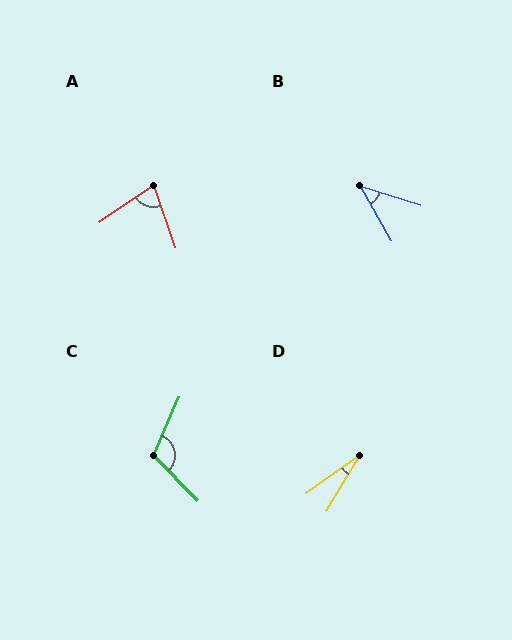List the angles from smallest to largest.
D (24°), B (43°), A (75°), C (112°).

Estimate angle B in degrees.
Approximately 43 degrees.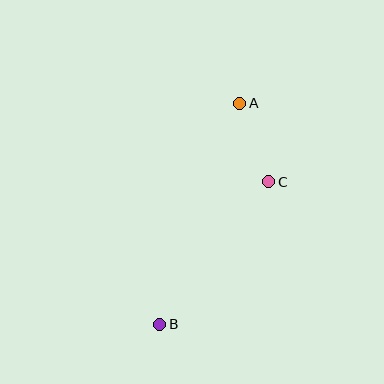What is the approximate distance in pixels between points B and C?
The distance between B and C is approximately 180 pixels.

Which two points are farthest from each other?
Points A and B are farthest from each other.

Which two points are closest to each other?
Points A and C are closest to each other.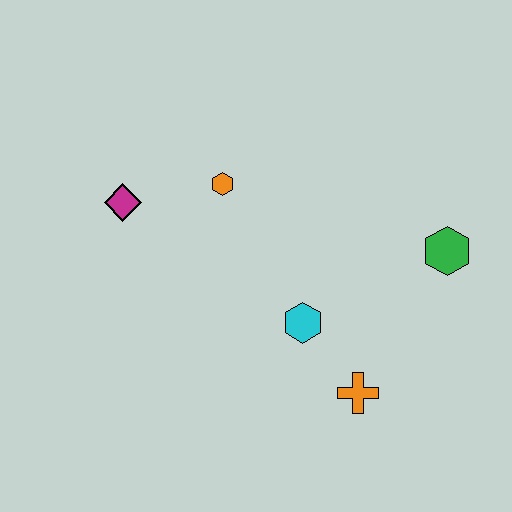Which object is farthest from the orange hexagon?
The orange cross is farthest from the orange hexagon.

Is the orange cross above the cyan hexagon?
No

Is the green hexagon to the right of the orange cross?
Yes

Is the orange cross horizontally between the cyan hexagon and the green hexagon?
Yes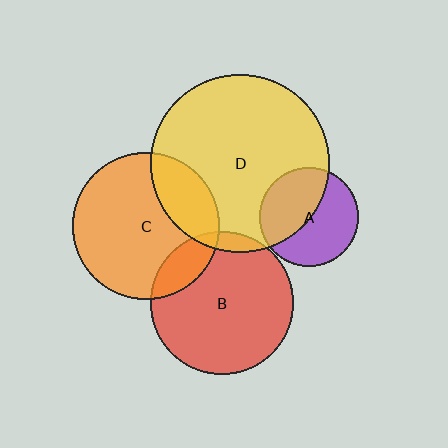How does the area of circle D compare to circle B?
Approximately 1.6 times.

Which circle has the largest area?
Circle D (yellow).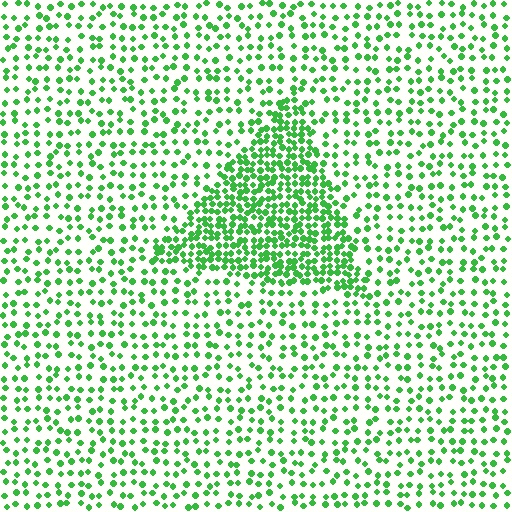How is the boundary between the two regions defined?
The boundary is defined by a change in element density (approximately 2.3x ratio). All elements are the same color, size, and shape.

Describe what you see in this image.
The image contains small green elements arranged at two different densities. A triangle-shaped region is visible where the elements are more densely packed than the surrounding area.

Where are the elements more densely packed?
The elements are more densely packed inside the triangle boundary.